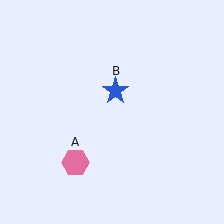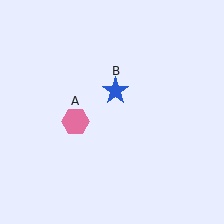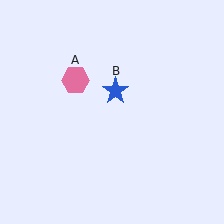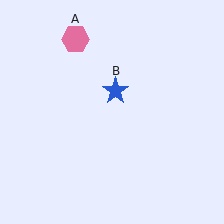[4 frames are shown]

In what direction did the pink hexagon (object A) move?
The pink hexagon (object A) moved up.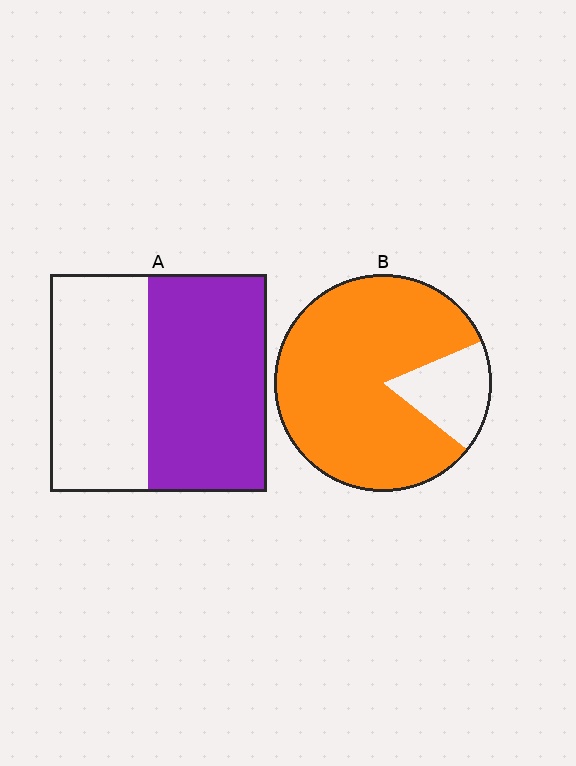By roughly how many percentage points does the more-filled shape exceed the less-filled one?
By roughly 30 percentage points (B over A).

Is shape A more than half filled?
Yes.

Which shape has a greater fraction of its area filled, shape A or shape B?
Shape B.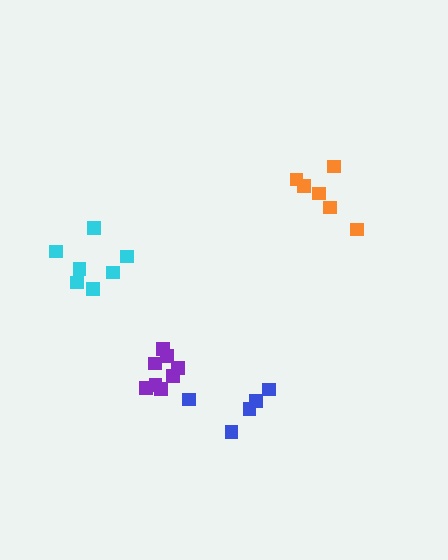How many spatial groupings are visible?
There are 4 spatial groupings.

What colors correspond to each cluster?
The clusters are colored: orange, purple, blue, cyan.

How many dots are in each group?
Group 1: 6 dots, Group 2: 8 dots, Group 3: 5 dots, Group 4: 7 dots (26 total).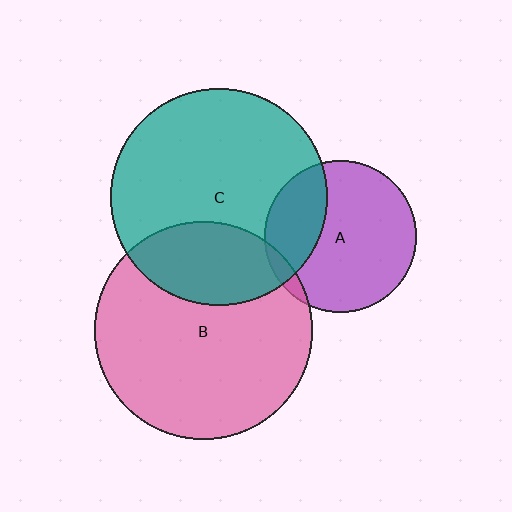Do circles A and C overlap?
Yes.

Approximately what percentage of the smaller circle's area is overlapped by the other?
Approximately 30%.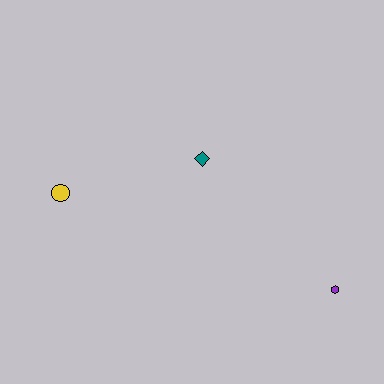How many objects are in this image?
There are 3 objects.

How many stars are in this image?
There are no stars.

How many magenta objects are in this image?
There are no magenta objects.